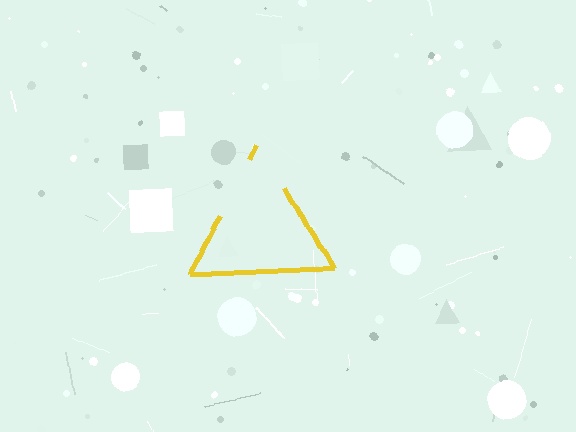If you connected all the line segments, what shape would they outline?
They would outline a triangle.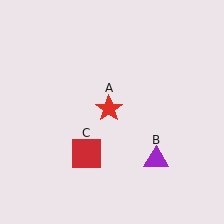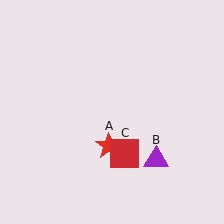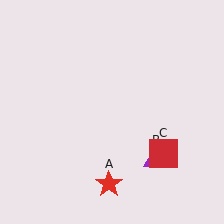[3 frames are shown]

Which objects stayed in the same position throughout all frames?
Purple triangle (object B) remained stationary.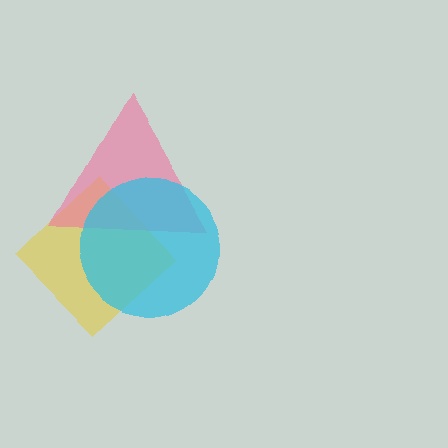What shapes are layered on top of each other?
The layered shapes are: a yellow diamond, a pink triangle, a cyan circle.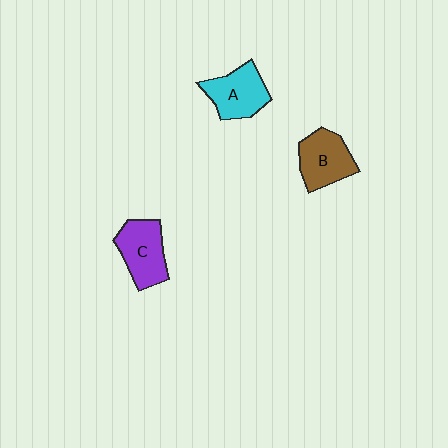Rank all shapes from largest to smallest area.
From largest to smallest: C (purple), A (cyan), B (brown).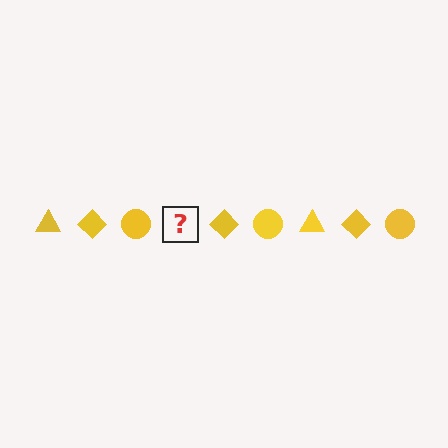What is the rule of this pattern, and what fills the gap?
The rule is that the pattern cycles through triangle, diamond, circle shapes in yellow. The gap should be filled with a yellow triangle.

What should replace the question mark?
The question mark should be replaced with a yellow triangle.